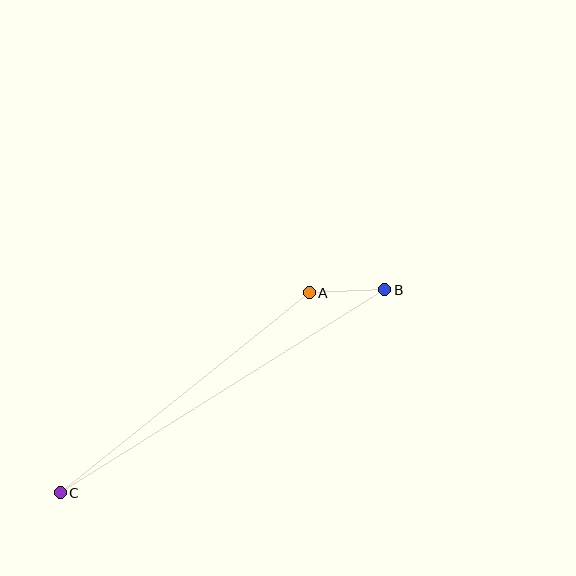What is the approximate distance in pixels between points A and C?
The distance between A and C is approximately 319 pixels.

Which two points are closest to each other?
Points A and B are closest to each other.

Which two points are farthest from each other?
Points B and C are farthest from each other.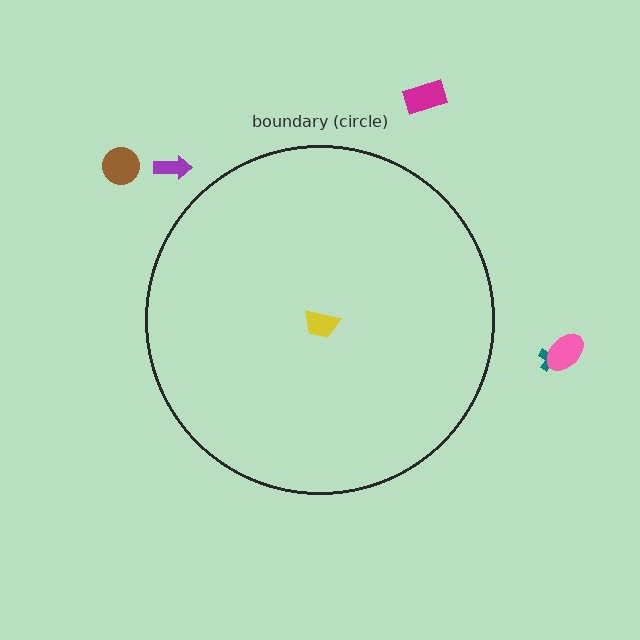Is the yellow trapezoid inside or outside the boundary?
Inside.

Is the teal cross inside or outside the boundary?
Outside.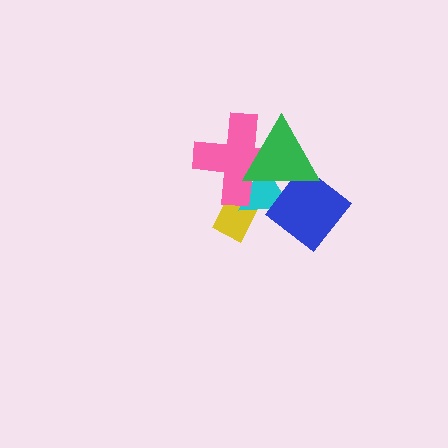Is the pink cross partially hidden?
Yes, it is partially covered by another shape.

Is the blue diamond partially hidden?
Yes, it is partially covered by another shape.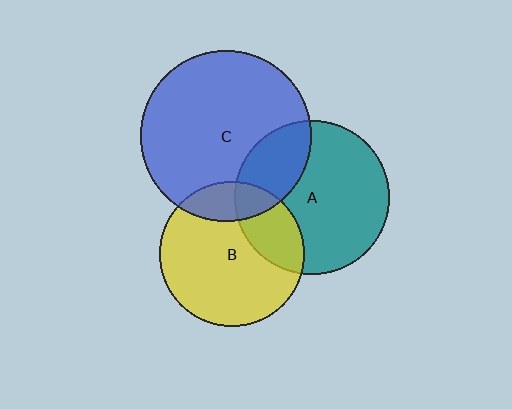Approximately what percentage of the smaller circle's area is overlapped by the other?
Approximately 15%.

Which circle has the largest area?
Circle C (blue).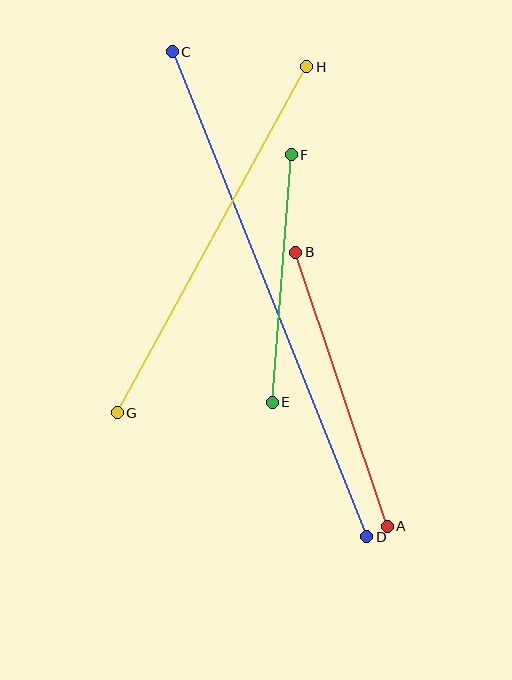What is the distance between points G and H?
The distance is approximately 395 pixels.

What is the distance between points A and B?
The distance is approximately 289 pixels.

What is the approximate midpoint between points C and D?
The midpoint is at approximately (270, 294) pixels.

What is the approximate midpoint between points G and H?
The midpoint is at approximately (212, 240) pixels.